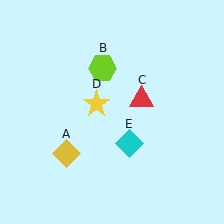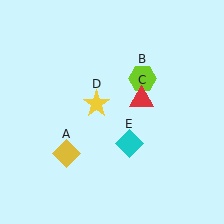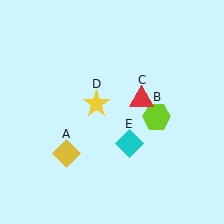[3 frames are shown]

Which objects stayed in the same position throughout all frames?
Yellow diamond (object A) and red triangle (object C) and yellow star (object D) and cyan diamond (object E) remained stationary.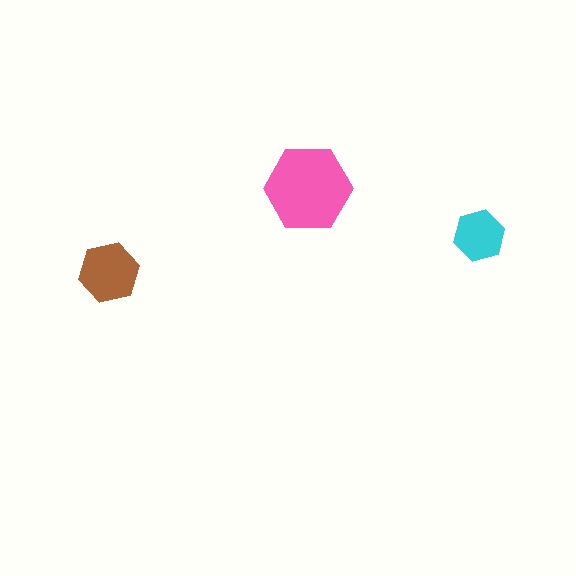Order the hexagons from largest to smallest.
the pink one, the brown one, the cyan one.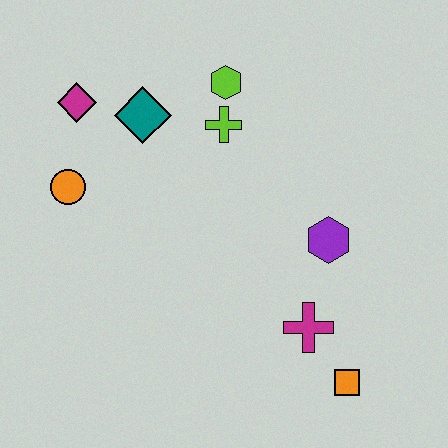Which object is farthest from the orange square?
The magenta diamond is farthest from the orange square.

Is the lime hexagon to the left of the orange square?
Yes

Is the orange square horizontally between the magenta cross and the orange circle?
No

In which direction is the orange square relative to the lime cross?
The orange square is below the lime cross.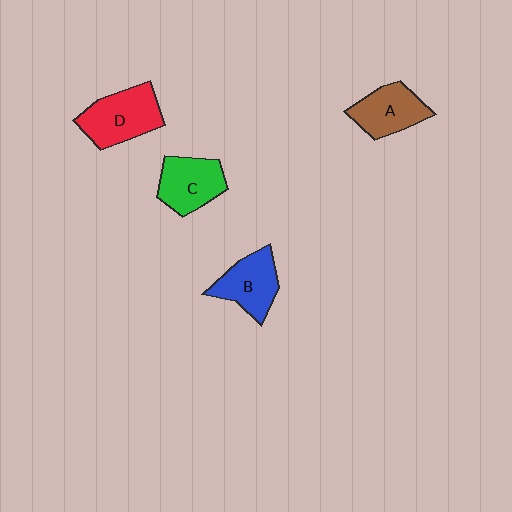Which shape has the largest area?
Shape D (red).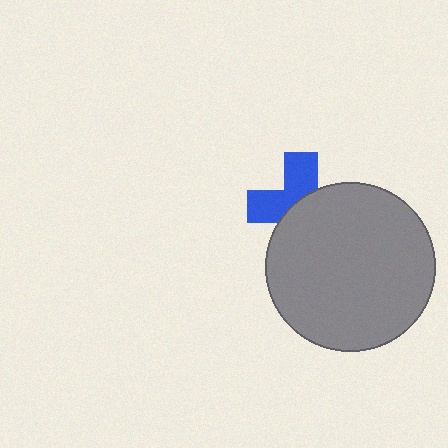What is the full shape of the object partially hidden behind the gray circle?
The partially hidden object is a blue cross.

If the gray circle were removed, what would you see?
You would see the complete blue cross.